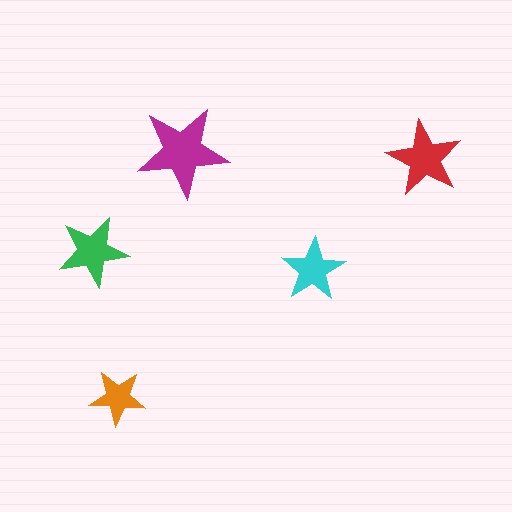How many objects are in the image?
There are 5 objects in the image.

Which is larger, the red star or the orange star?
The red one.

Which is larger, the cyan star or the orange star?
The cyan one.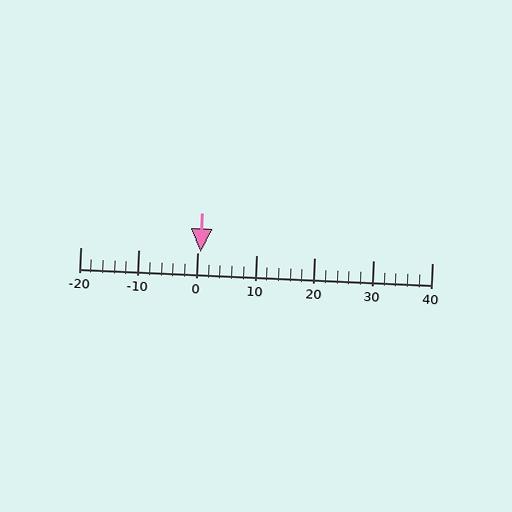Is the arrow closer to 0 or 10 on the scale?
The arrow is closer to 0.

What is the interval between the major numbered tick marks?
The major tick marks are spaced 10 units apart.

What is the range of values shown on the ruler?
The ruler shows values from -20 to 40.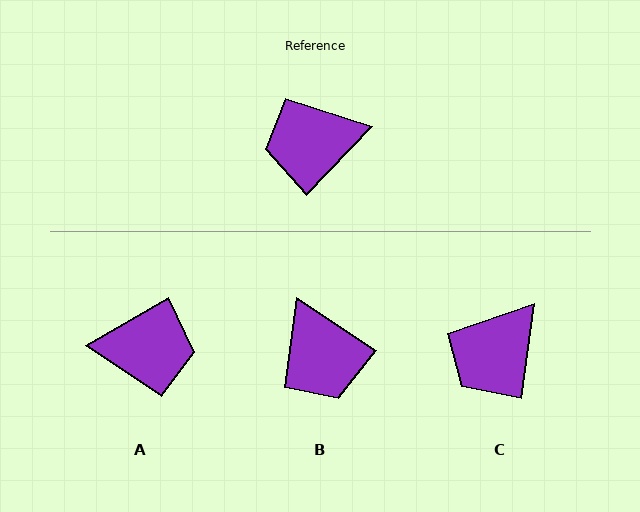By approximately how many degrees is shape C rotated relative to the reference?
Approximately 36 degrees counter-clockwise.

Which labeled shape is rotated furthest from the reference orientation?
A, about 164 degrees away.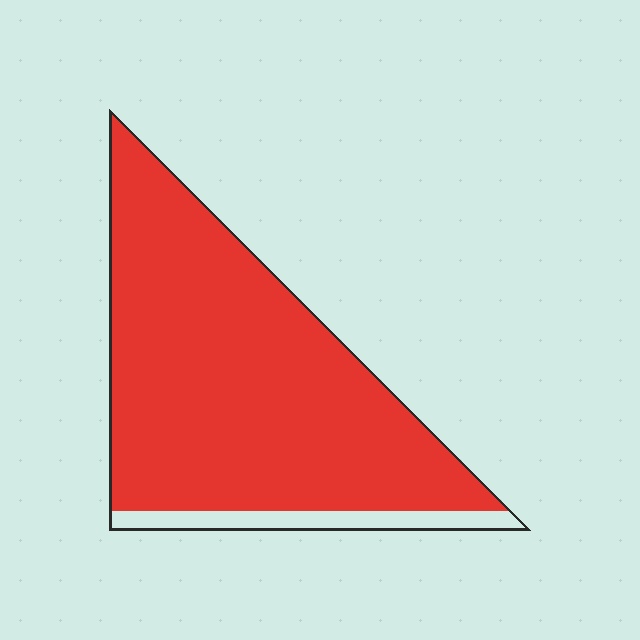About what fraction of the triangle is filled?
About nine tenths (9/10).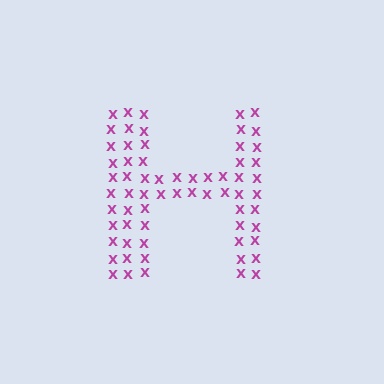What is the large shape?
The large shape is the letter H.